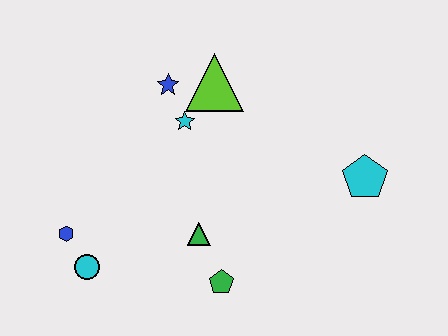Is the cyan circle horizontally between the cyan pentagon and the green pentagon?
No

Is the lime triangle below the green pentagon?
No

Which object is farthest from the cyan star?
The cyan pentagon is farthest from the cyan star.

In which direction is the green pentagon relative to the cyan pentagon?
The green pentagon is to the left of the cyan pentagon.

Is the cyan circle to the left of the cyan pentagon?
Yes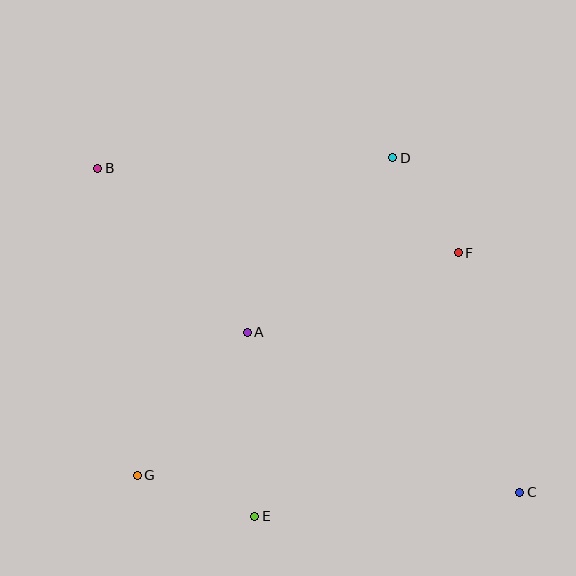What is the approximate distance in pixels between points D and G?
The distance between D and G is approximately 408 pixels.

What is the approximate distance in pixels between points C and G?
The distance between C and G is approximately 383 pixels.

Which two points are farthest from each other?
Points B and C are farthest from each other.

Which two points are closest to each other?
Points D and F are closest to each other.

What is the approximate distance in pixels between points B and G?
The distance between B and G is approximately 310 pixels.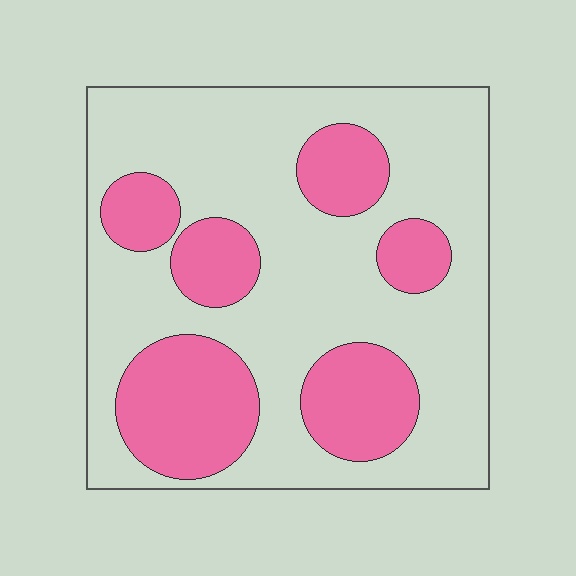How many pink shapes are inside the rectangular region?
6.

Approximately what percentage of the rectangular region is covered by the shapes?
Approximately 30%.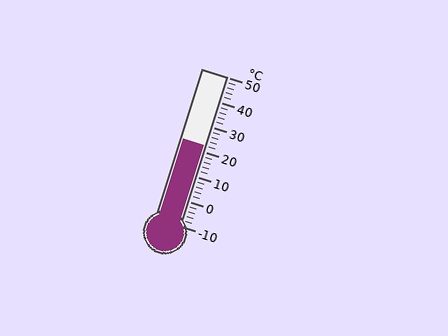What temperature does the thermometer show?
The thermometer shows approximately 22°C.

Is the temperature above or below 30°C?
The temperature is below 30°C.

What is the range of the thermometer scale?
The thermometer scale ranges from -10°C to 50°C.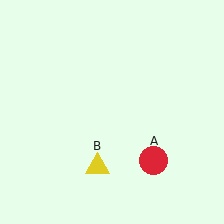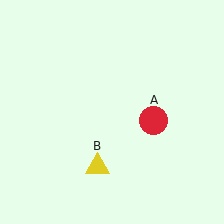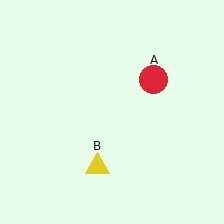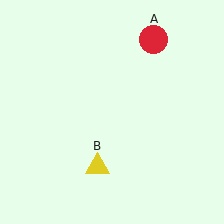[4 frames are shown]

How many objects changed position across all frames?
1 object changed position: red circle (object A).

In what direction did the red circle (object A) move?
The red circle (object A) moved up.